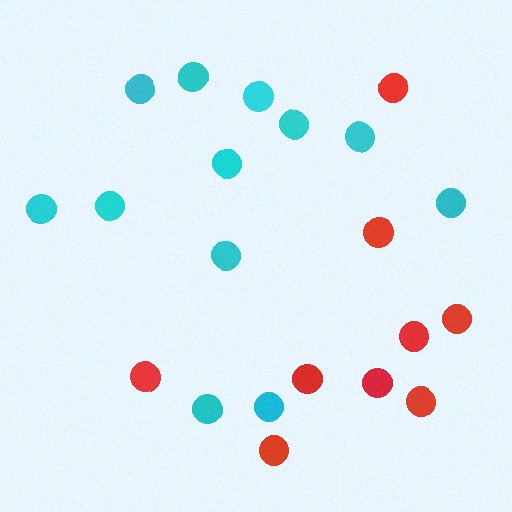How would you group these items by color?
There are 2 groups: one group of cyan circles (12) and one group of red circles (9).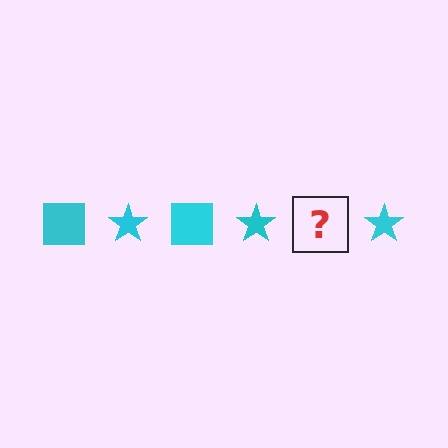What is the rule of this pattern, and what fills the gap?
The rule is that the pattern cycles through square, star shapes in cyan. The gap should be filled with a cyan square.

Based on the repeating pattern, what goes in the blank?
The blank should be a cyan square.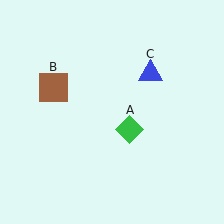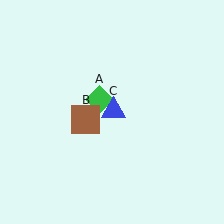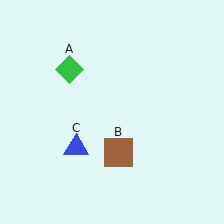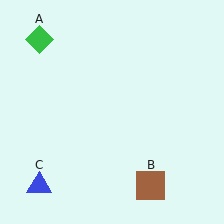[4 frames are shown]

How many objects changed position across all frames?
3 objects changed position: green diamond (object A), brown square (object B), blue triangle (object C).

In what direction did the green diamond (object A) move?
The green diamond (object A) moved up and to the left.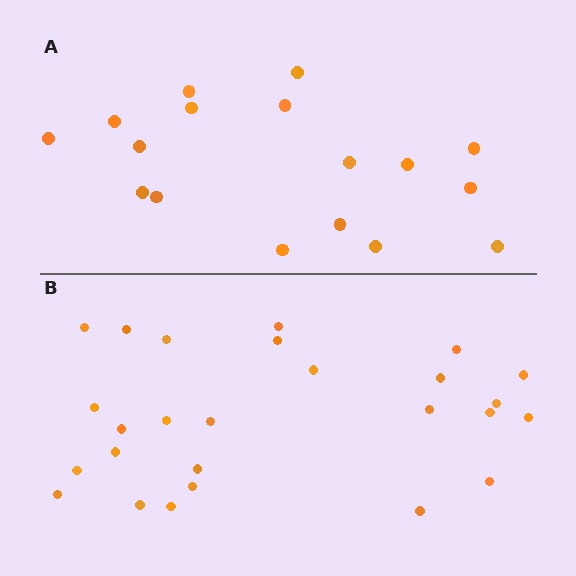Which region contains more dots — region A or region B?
Region B (the bottom region) has more dots.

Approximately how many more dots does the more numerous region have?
Region B has roughly 8 or so more dots than region A.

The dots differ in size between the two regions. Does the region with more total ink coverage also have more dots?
No. Region A has more total ink coverage because its dots are larger, but region B actually contains more individual dots. Total area can be misleading — the number of items is what matters here.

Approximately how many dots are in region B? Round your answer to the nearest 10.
About 30 dots. (The exact count is 26, which rounds to 30.)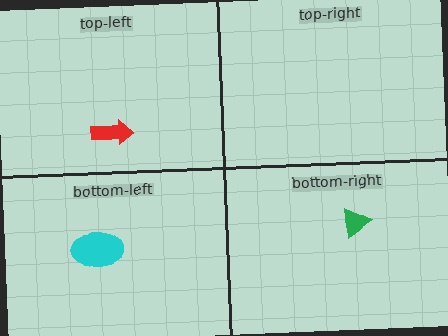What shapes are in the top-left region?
The red arrow.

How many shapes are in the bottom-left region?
1.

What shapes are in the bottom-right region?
The green triangle.